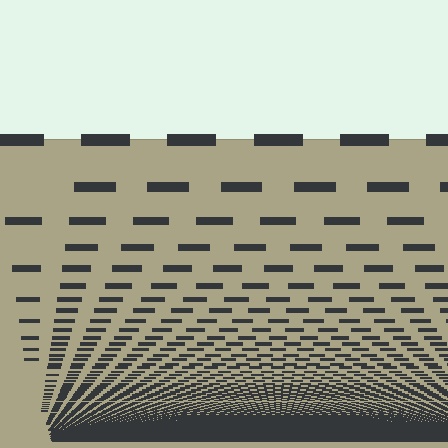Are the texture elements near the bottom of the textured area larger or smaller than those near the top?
Smaller. The gradient is inverted — elements near the bottom are smaller and denser.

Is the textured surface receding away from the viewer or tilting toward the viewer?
The surface appears to tilt toward the viewer. Texture elements get larger and sparser toward the top.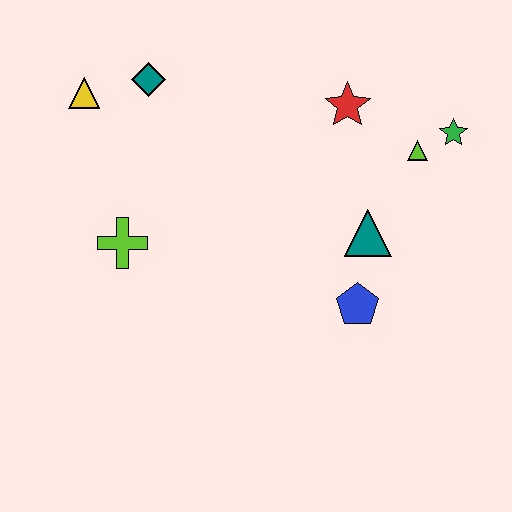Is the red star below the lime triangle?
No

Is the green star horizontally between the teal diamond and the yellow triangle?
No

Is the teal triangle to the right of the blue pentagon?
Yes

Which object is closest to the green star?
The lime triangle is closest to the green star.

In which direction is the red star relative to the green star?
The red star is to the left of the green star.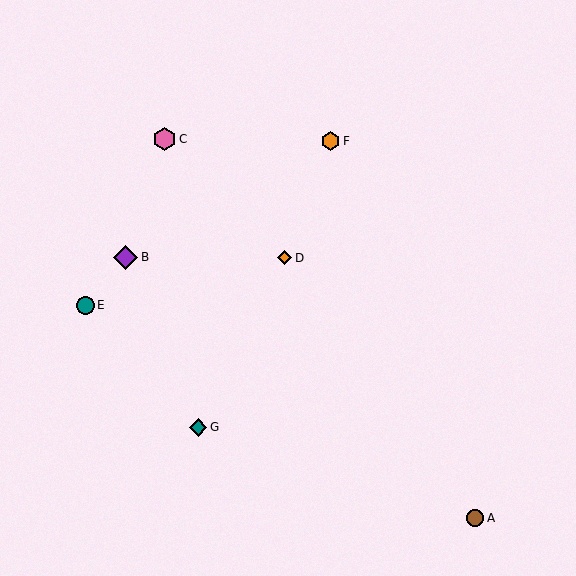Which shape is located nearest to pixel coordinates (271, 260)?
The orange diamond (labeled D) at (285, 258) is nearest to that location.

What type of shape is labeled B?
Shape B is a purple diamond.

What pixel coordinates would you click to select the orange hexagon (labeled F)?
Click at (330, 141) to select the orange hexagon F.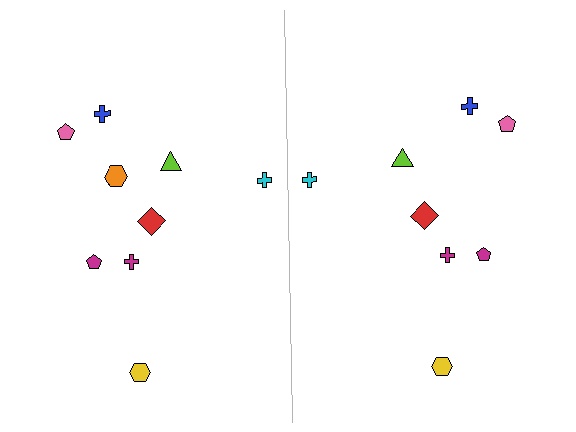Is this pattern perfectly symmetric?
No, the pattern is not perfectly symmetric. A orange hexagon is missing from the right side.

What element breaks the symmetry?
A orange hexagon is missing from the right side.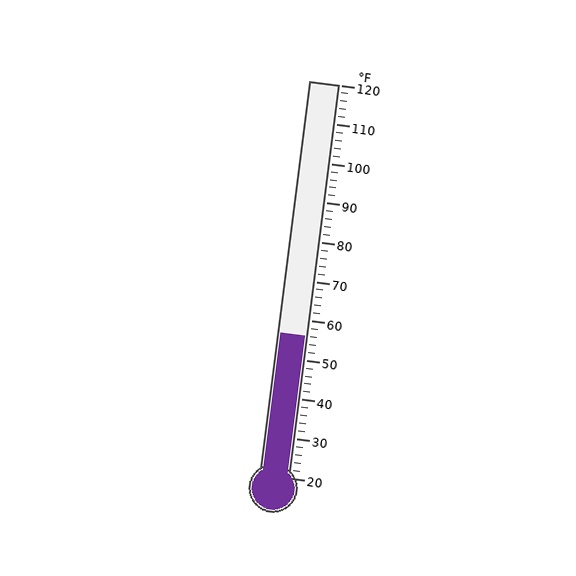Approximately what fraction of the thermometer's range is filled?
The thermometer is filled to approximately 35% of its range.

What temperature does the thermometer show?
The thermometer shows approximately 56°F.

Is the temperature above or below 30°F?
The temperature is above 30°F.